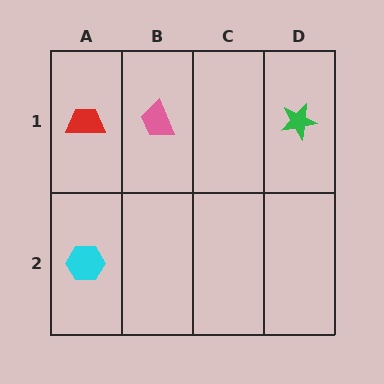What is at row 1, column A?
A red trapezoid.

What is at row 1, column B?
A pink trapezoid.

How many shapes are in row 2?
1 shape.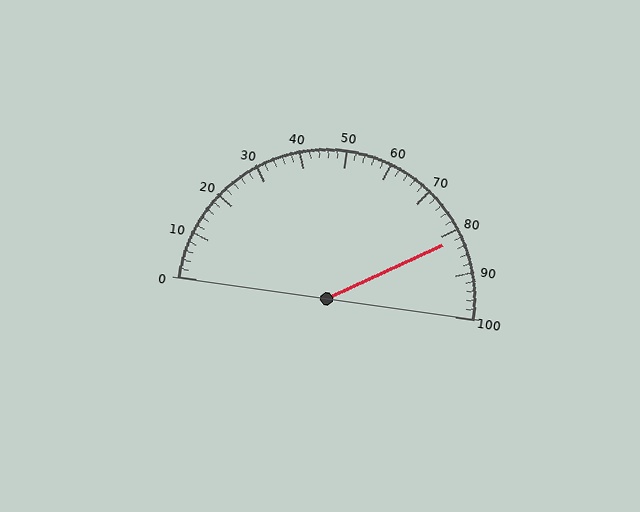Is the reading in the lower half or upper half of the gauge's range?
The reading is in the upper half of the range (0 to 100).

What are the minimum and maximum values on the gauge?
The gauge ranges from 0 to 100.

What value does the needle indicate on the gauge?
The needle indicates approximately 82.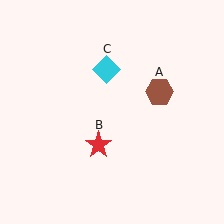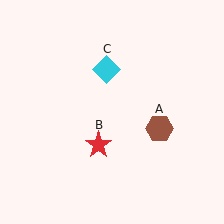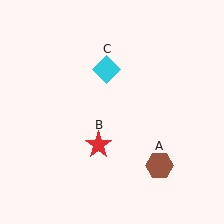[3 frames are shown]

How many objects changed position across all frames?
1 object changed position: brown hexagon (object A).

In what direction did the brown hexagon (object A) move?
The brown hexagon (object A) moved down.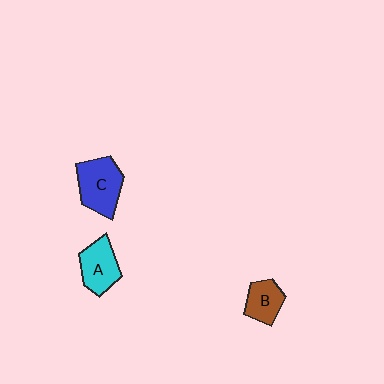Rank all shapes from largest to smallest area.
From largest to smallest: C (blue), A (cyan), B (brown).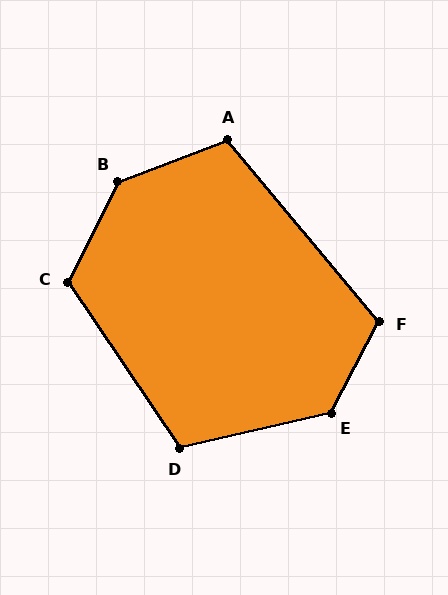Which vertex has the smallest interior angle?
A, at approximately 109 degrees.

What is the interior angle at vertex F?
Approximately 112 degrees (obtuse).